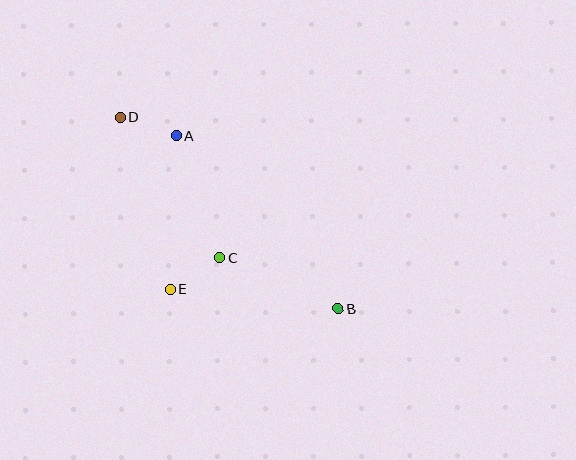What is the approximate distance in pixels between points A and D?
The distance between A and D is approximately 59 pixels.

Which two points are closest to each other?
Points C and E are closest to each other.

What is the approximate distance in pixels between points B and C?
The distance between B and C is approximately 128 pixels.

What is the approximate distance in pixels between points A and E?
The distance between A and E is approximately 154 pixels.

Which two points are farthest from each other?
Points B and D are farthest from each other.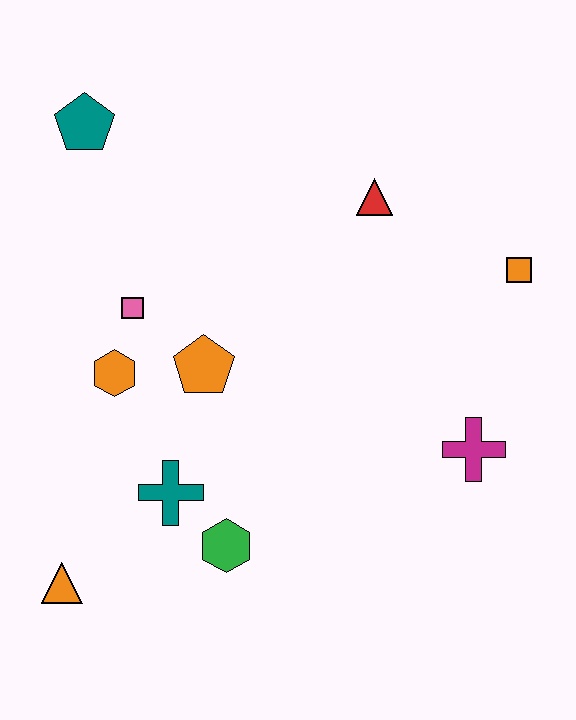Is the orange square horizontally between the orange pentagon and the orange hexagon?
No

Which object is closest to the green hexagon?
The teal cross is closest to the green hexagon.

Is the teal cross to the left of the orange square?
Yes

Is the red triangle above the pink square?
Yes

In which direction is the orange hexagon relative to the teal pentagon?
The orange hexagon is below the teal pentagon.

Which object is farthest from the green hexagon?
The teal pentagon is farthest from the green hexagon.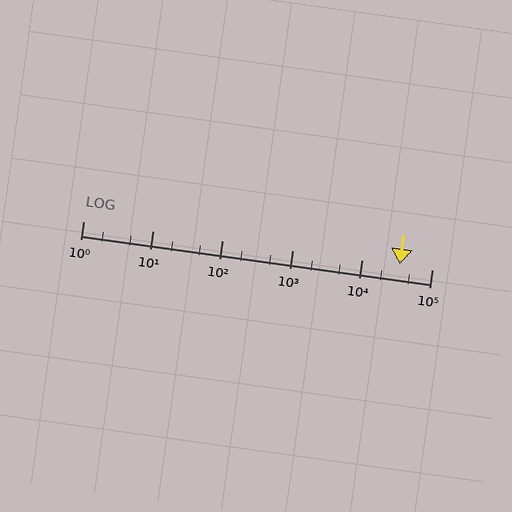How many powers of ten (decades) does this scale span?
The scale spans 5 decades, from 1 to 100000.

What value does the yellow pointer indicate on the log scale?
The pointer indicates approximately 34000.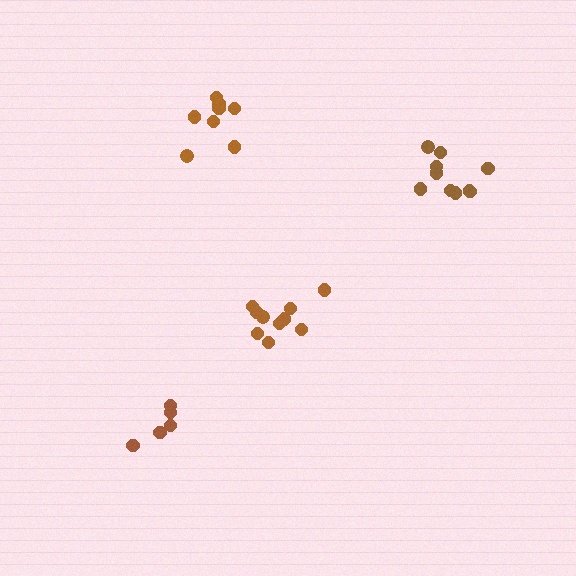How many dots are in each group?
Group 1: 10 dots, Group 2: 5 dots, Group 3: 8 dots, Group 4: 10 dots (33 total).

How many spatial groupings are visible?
There are 4 spatial groupings.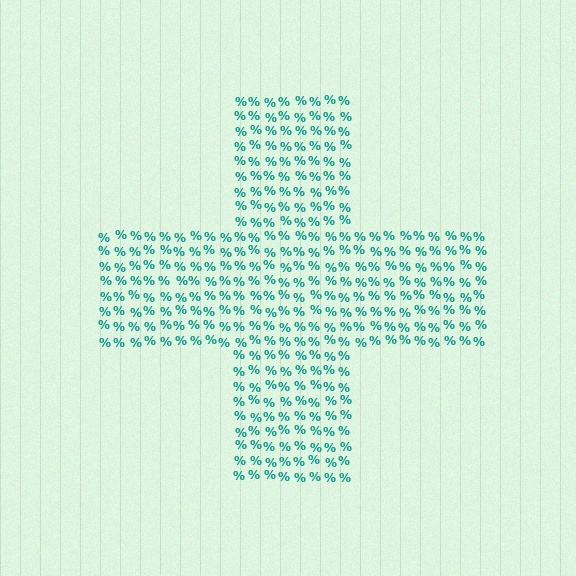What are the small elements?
The small elements are percent signs.